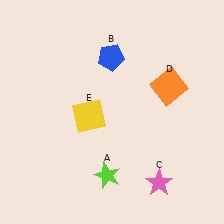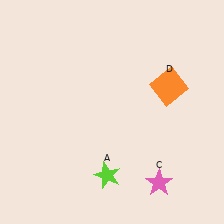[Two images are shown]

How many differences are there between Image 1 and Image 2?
There are 2 differences between the two images.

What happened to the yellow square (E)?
The yellow square (E) was removed in Image 2. It was in the bottom-left area of Image 1.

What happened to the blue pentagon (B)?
The blue pentagon (B) was removed in Image 2. It was in the top-left area of Image 1.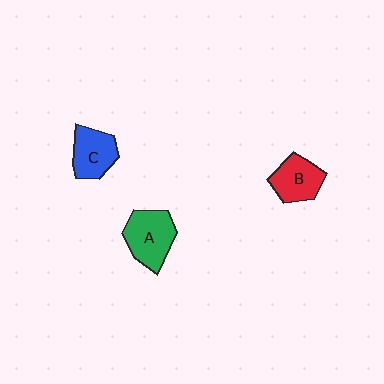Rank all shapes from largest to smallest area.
From largest to smallest: A (green), C (blue), B (red).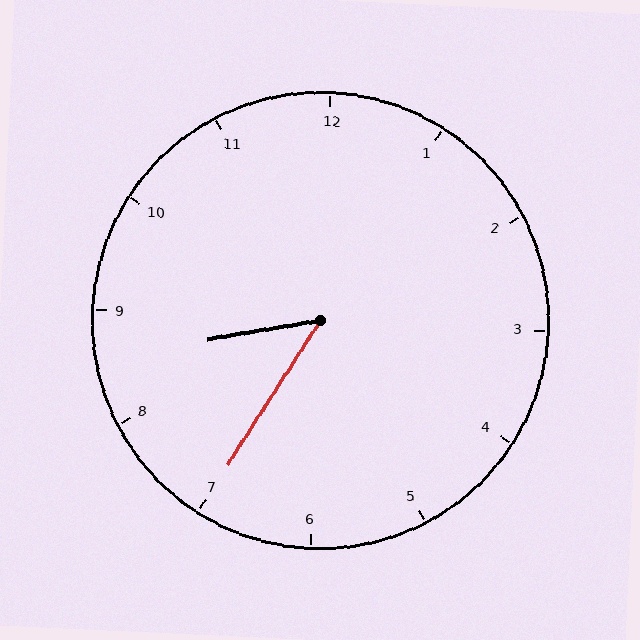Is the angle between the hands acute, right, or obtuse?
It is acute.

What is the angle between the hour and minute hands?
Approximately 48 degrees.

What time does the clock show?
8:35.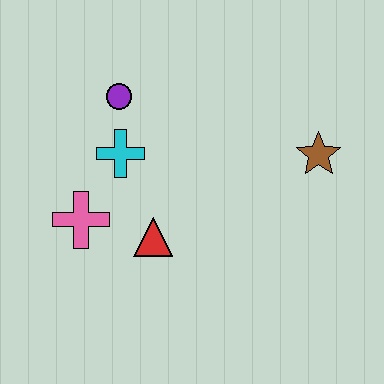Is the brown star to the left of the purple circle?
No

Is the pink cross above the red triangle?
Yes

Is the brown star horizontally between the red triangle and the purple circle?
No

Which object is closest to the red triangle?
The pink cross is closest to the red triangle.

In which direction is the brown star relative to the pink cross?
The brown star is to the right of the pink cross.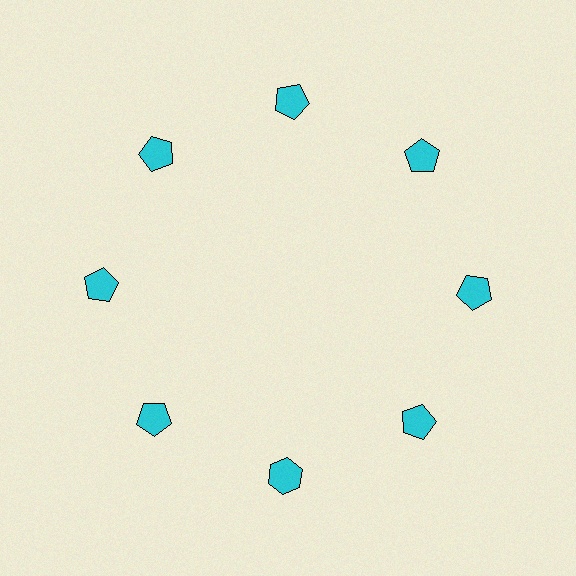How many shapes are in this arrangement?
There are 8 shapes arranged in a ring pattern.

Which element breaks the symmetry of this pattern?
The cyan hexagon at roughly the 6 o'clock position breaks the symmetry. All other shapes are cyan pentagons.